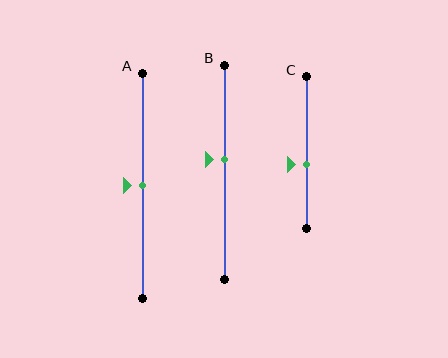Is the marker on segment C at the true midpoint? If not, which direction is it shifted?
No, the marker on segment C is shifted downward by about 7% of the segment length.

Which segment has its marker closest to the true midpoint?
Segment A has its marker closest to the true midpoint.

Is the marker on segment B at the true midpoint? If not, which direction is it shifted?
No, the marker on segment B is shifted upward by about 6% of the segment length.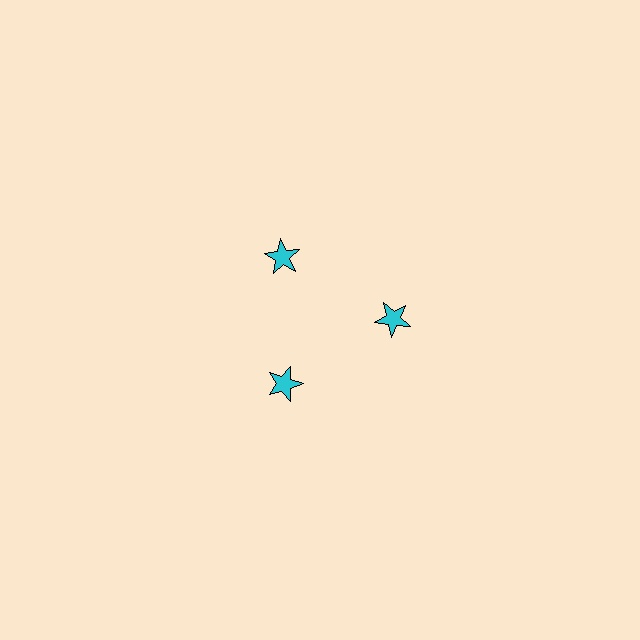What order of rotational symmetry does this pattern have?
This pattern has 3-fold rotational symmetry.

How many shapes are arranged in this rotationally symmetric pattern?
There are 3 shapes, arranged in 3 groups of 1.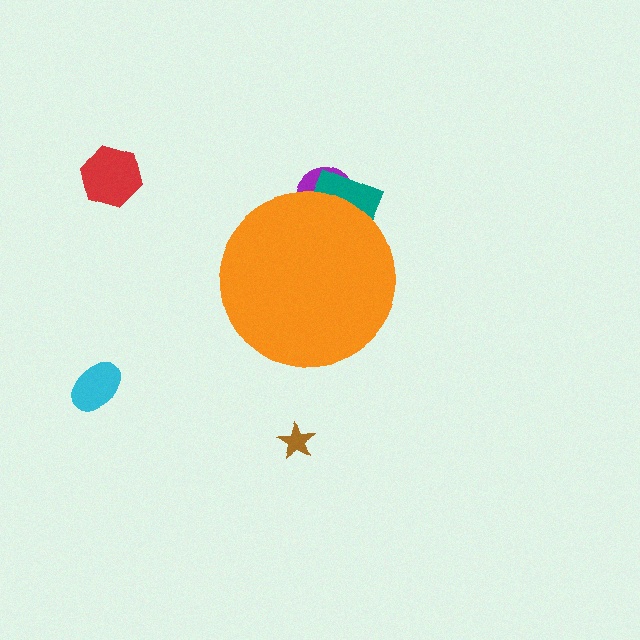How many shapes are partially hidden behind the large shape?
2 shapes are partially hidden.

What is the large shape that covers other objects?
An orange circle.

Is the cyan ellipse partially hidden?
No, the cyan ellipse is fully visible.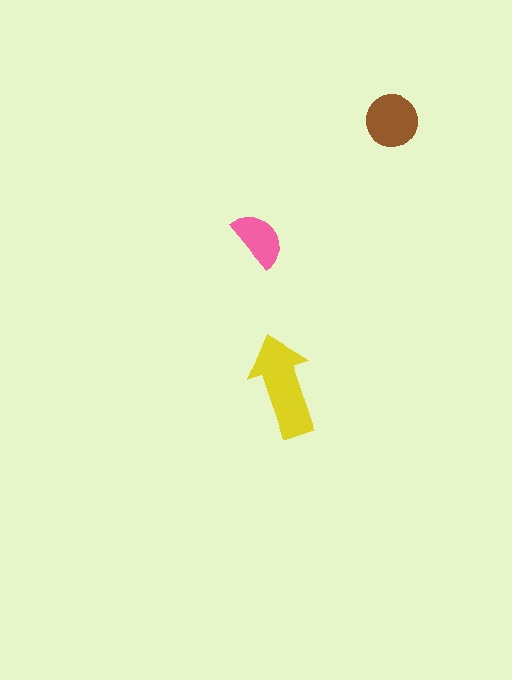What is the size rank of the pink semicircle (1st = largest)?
3rd.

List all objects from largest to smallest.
The yellow arrow, the brown circle, the pink semicircle.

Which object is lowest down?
The yellow arrow is bottommost.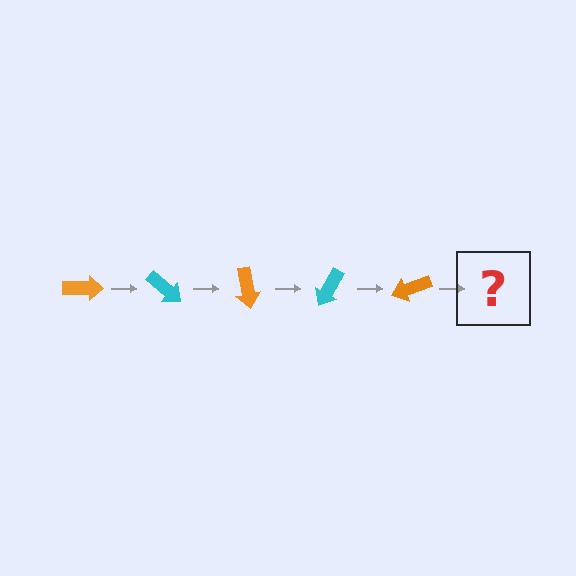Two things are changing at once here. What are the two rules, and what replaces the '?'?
The two rules are that it rotates 40 degrees each step and the color cycles through orange and cyan. The '?' should be a cyan arrow, rotated 200 degrees from the start.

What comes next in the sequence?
The next element should be a cyan arrow, rotated 200 degrees from the start.